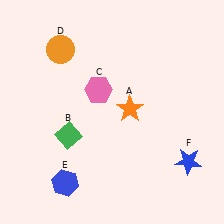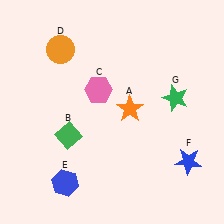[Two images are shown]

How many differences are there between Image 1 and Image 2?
There is 1 difference between the two images.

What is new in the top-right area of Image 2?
A green star (G) was added in the top-right area of Image 2.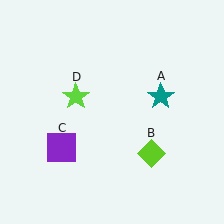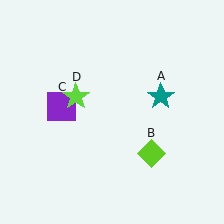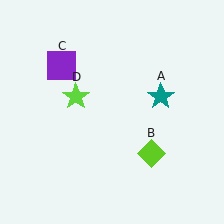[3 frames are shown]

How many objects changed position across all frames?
1 object changed position: purple square (object C).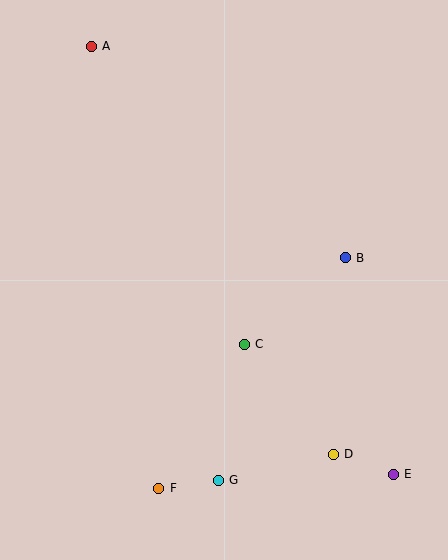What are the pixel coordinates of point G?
Point G is at (218, 481).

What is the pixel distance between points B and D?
The distance between B and D is 197 pixels.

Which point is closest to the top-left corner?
Point A is closest to the top-left corner.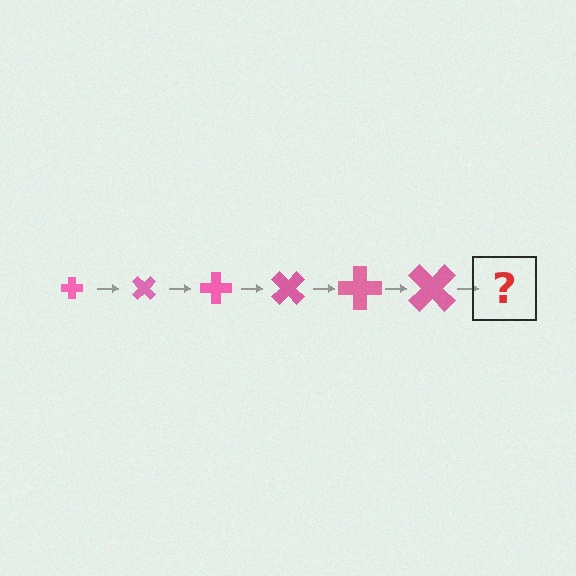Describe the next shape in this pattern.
It should be a cross, larger than the previous one and rotated 270 degrees from the start.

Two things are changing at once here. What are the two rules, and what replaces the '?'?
The two rules are that the cross grows larger each step and it rotates 45 degrees each step. The '?' should be a cross, larger than the previous one and rotated 270 degrees from the start.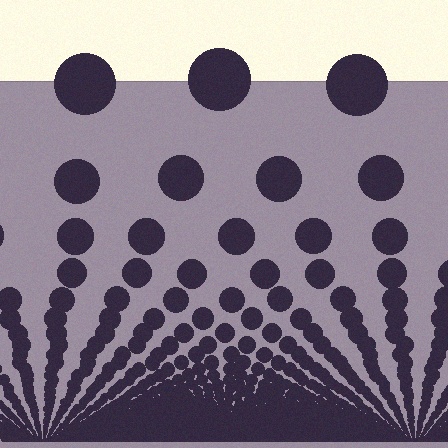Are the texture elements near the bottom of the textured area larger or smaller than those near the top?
Smaller. The gradient is inverted — elements near the bottom are smaller and denser.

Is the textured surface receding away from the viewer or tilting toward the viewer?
The surface appears to tilt toward the viewer. Texture elements get larger and sparser toward the top.